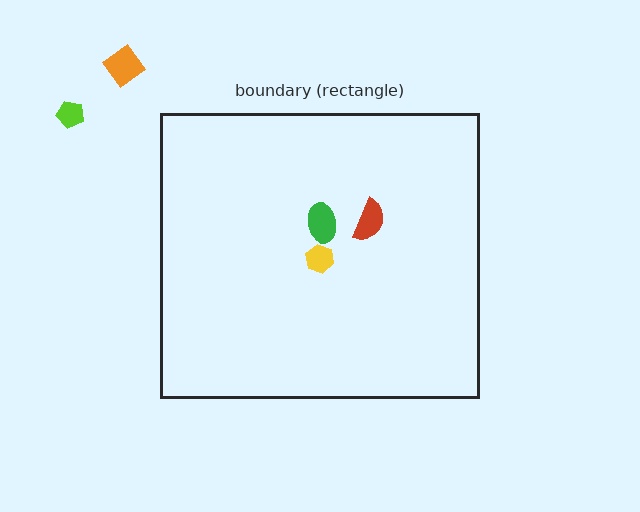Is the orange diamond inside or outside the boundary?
Outside.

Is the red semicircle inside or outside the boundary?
Inside.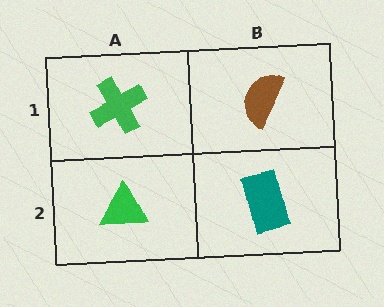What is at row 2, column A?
A green triangle.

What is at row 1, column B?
A brown semicircle.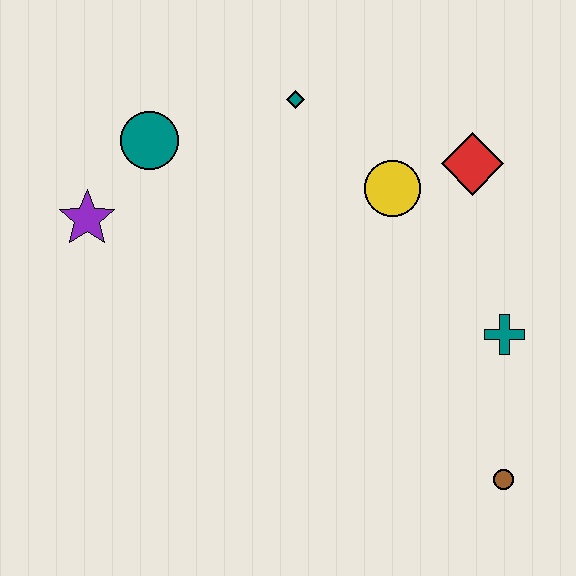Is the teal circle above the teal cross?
Yes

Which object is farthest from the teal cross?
The purple star is farthest from the teal cross.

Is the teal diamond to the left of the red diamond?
Yes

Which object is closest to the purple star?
The teal circle is closest to the purple star.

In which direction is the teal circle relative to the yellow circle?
The teal circle is to the left of the yellow circle.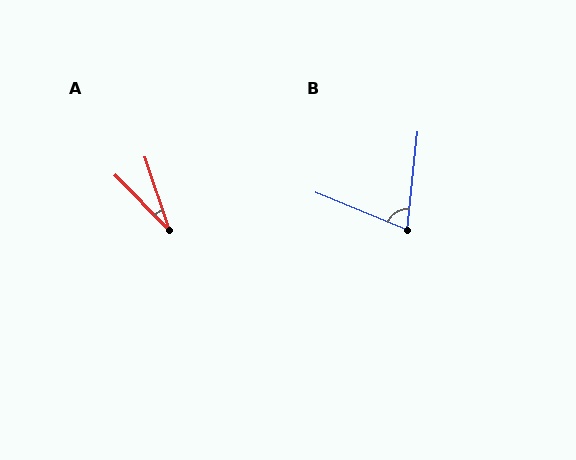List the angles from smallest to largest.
A (26°), B (74°).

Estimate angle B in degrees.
Approximately 74 degrees.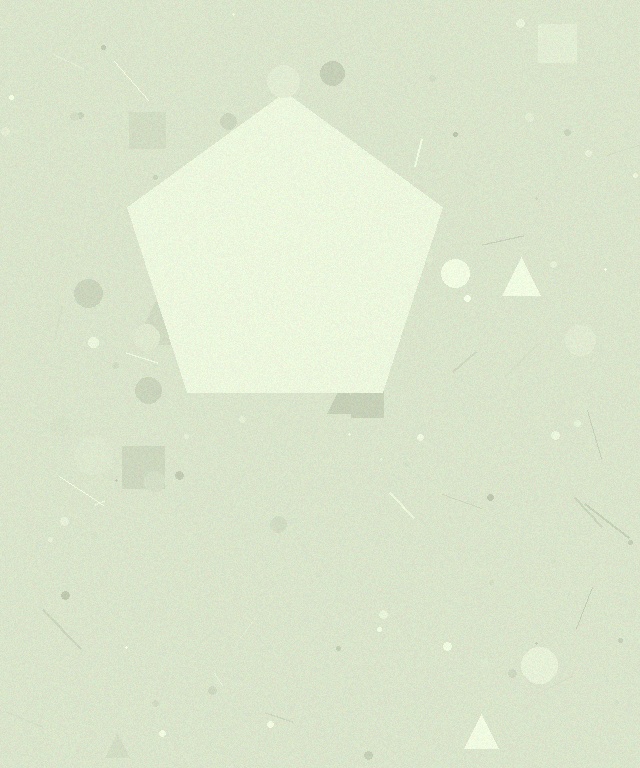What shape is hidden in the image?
A pentagon is hidden in the image.